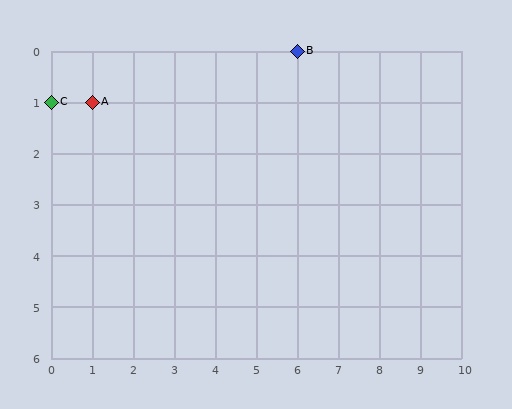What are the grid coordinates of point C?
Point C is at grid coordinates (0, 1).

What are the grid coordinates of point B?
Point B is at grid coordinates (6, 0).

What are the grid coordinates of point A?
Point A is at grid coordinates (1, 1).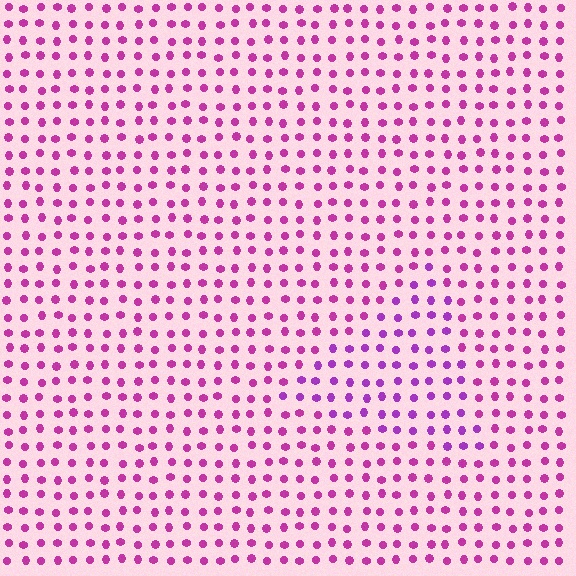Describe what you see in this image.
The image is filled with small magenta elements in a uniform arrangement. A triangle-shaped region is visible where the elements are tinted to a slightly different hue, forming a subtle color boundary.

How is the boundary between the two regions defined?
The boundary is defined purely by a slight shift in hue (about 25 degrees). Spacing, size, and orientation are identical on both sides.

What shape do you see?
I see a triangle.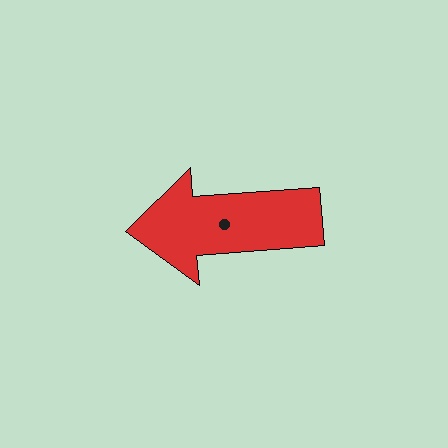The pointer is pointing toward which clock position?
Roughly 9 o'clock.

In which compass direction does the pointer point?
West.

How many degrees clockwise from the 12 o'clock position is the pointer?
Approximately 266 degrees.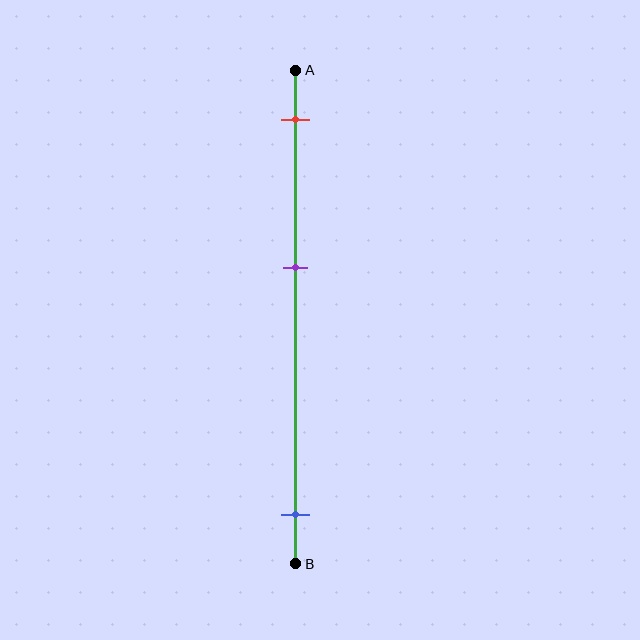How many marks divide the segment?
There are 3 marks dividing the segment.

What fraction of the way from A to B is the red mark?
The red mark is approximately 10% (0.1) of the way from A to B.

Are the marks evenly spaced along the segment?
No, the marks are not evenly spaced.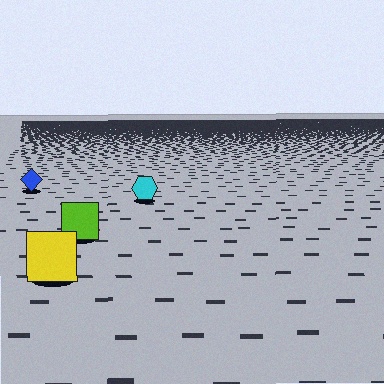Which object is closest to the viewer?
The yellow square is closest. The texture marks near it are larger and more spread out.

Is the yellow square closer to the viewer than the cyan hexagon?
Yes. The yellow square is closer — you can tell from the texture gradient: the ground texture is coarser near it.